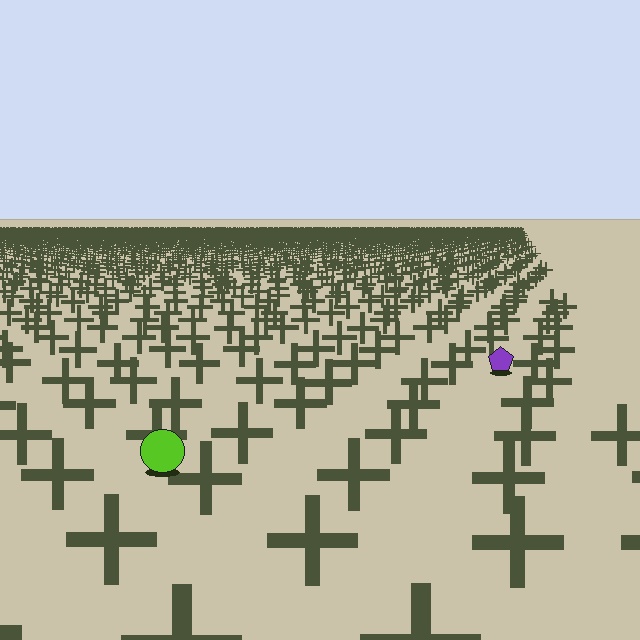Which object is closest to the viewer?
The lime circle is closest. The texture marks near it are larger and more spread out.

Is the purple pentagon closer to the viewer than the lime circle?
No. The lime circle is closer — you can tell from the texture gradient: the ground texture is coarser near it.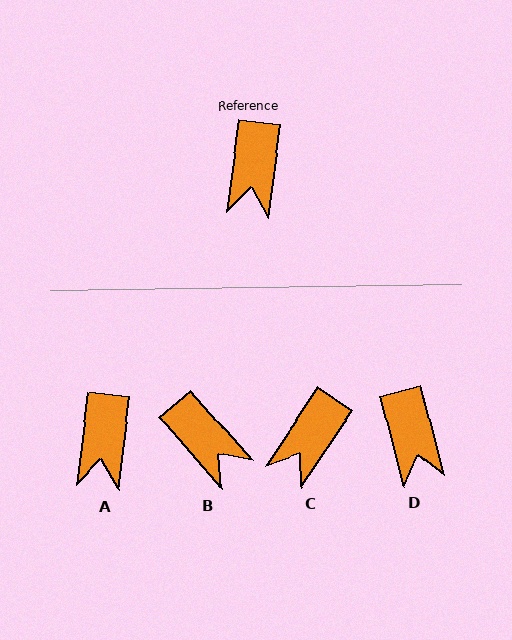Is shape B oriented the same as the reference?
No, it is off by about 48 degrees.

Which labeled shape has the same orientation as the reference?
A.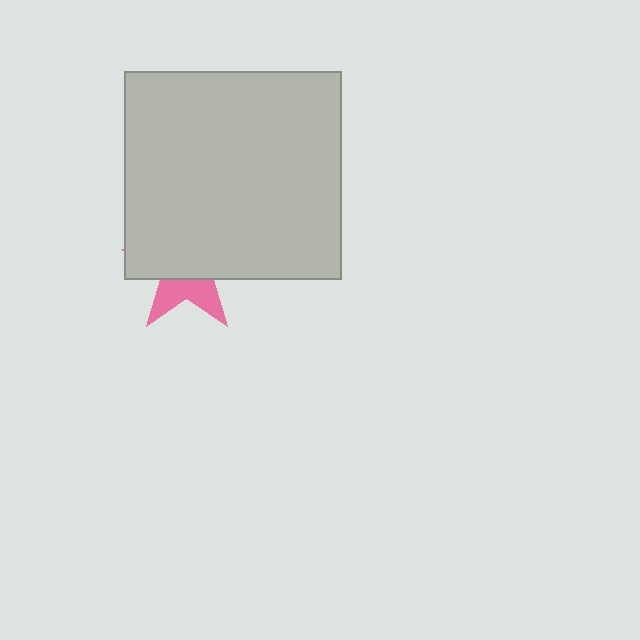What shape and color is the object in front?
The object in front is a light gray rectangle.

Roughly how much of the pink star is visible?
A small part of it is visible (roughly 36%).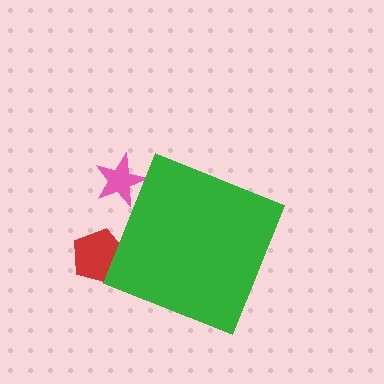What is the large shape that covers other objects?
A green diamond.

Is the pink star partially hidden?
Yes, the pink star is partially hidden behind the green diamond.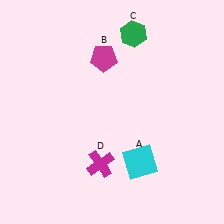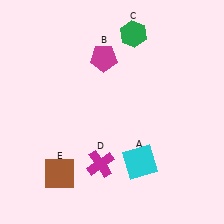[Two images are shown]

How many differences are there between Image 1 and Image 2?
There is 1 difference between the two images.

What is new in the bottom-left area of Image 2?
A brown square (E) was added in the bottom-left area of Image 2.